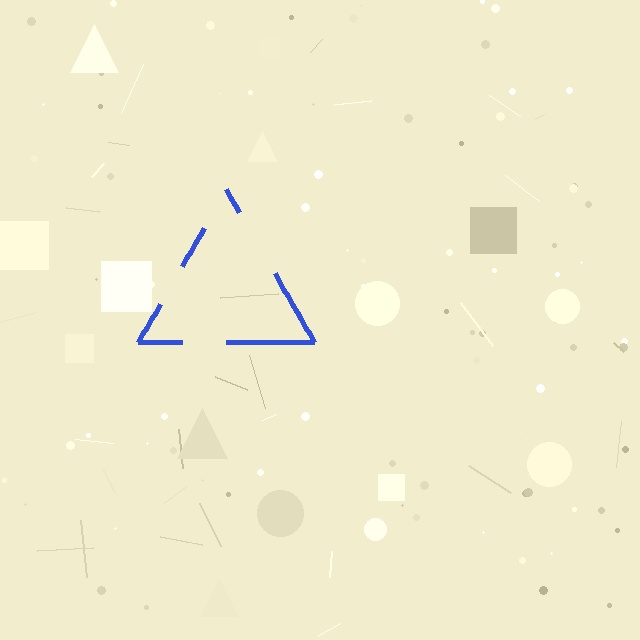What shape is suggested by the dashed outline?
The dashed outline suggests a triangle.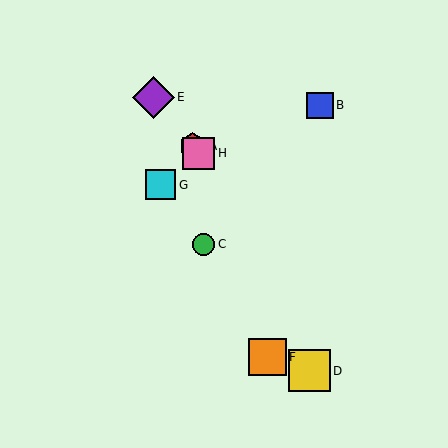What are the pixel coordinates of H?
Object H is at (199, 153).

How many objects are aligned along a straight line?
3 objects (A, E, H) are aligned along a straight line.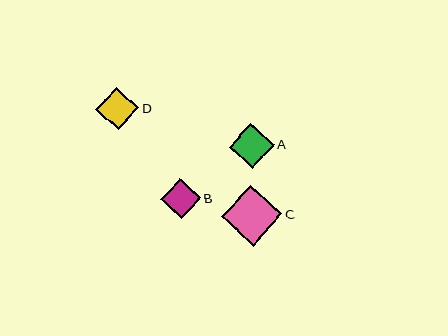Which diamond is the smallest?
Diamond B is the smallest with a size of approximately 40 pixels.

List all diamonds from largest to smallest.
From largest to smallest: C, A, D, B.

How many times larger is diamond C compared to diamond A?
Diamond C is approximately 1.3 times the size of diamond A.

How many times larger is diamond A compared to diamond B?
Diamond A is approximately 1.1 times the size of diamond B.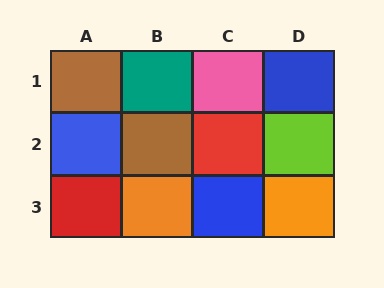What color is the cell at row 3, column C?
Blue.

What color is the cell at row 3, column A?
Red.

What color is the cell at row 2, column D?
Lime.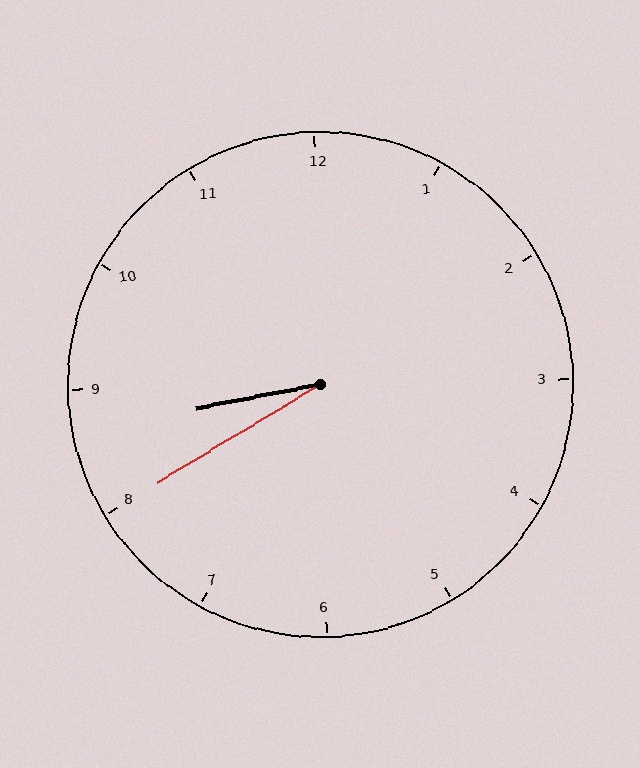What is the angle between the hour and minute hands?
Approximately 20 degrees.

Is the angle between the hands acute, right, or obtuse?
It is acute.